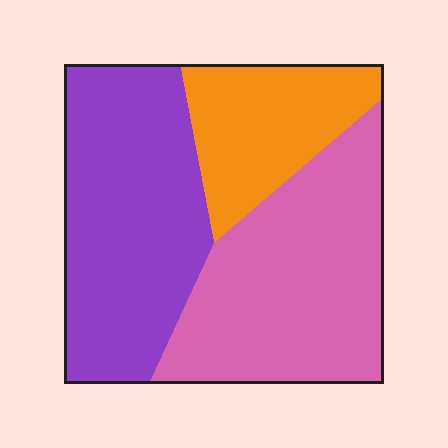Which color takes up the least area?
Orange, at roughly 20%.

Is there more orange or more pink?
Pink.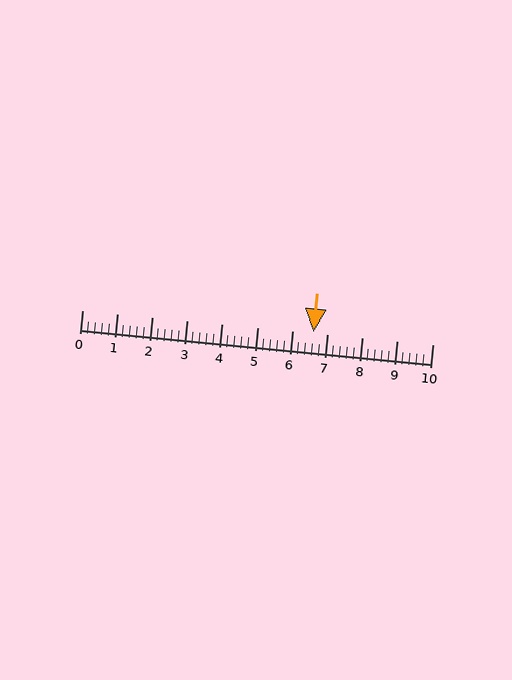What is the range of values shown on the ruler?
The ruler shows values from 0 to 10.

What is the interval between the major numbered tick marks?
The major tick marks are spaced 1 units apart.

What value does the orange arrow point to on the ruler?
The orange arrow points to approximately 6.6.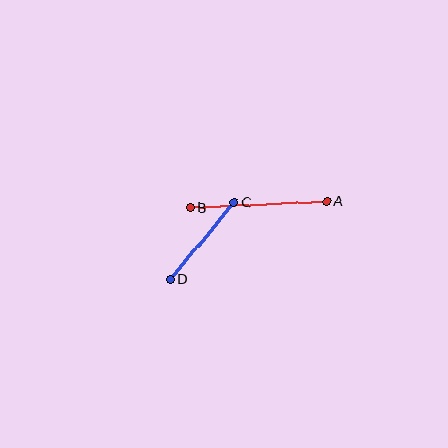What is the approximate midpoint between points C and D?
The midpoint is at approximately (202, 241) pixels.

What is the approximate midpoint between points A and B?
The midpoint is at approximately (259, 204) pixels.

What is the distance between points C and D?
The distance is approximately 100 pixels.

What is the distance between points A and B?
The distance is approximately 136 pixels.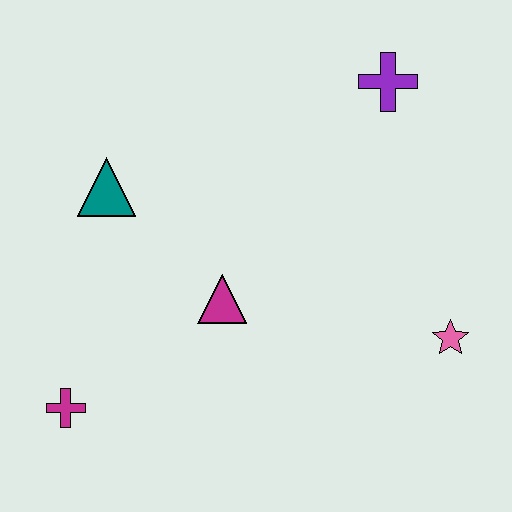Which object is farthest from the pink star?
The magenta cross is farthest from the pink star.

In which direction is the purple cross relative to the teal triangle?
The purple cross is to the right of the teal triangle.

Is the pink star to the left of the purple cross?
No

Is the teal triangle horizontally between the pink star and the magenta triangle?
No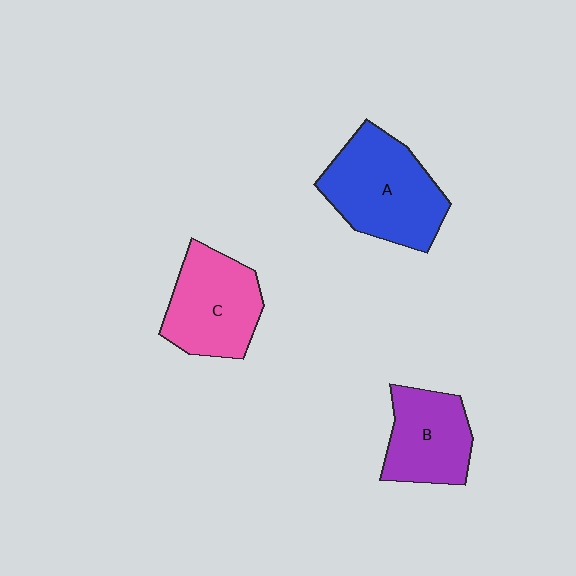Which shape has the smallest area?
Shape B (purple).